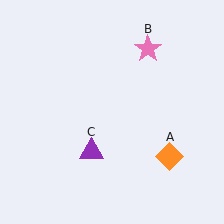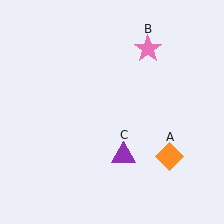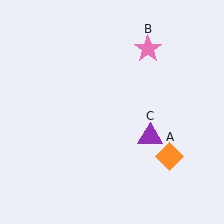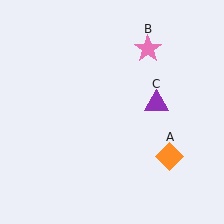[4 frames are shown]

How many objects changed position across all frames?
1 object changed position: purple triangle (object C).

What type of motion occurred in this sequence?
The purple triangle (object C) rotated counterclockwise around the center of the scene.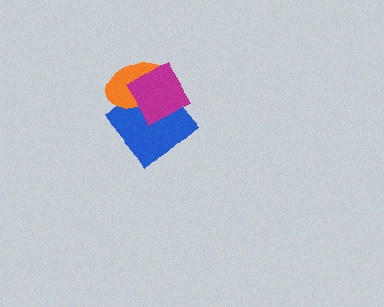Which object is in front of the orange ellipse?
The magenta diamond is in front of the orange ellipse.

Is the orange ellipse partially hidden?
Yes, it is partially covered by another shape.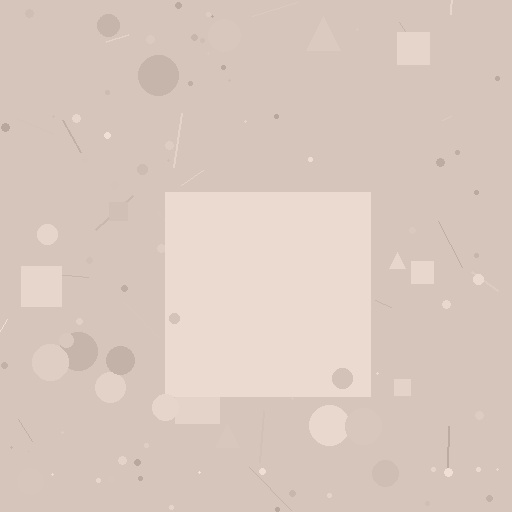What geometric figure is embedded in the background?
A square is embedded in the background.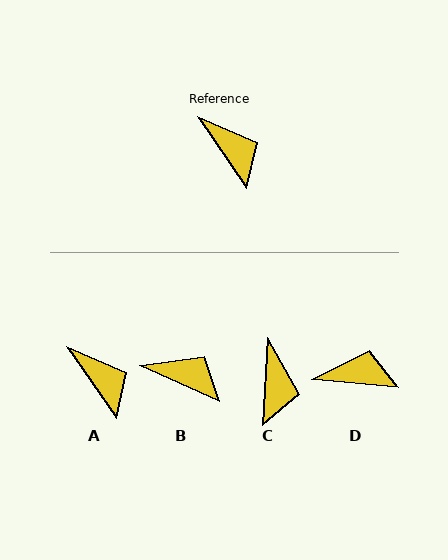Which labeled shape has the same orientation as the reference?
A.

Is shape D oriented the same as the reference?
No, it is off by about 50 degrees.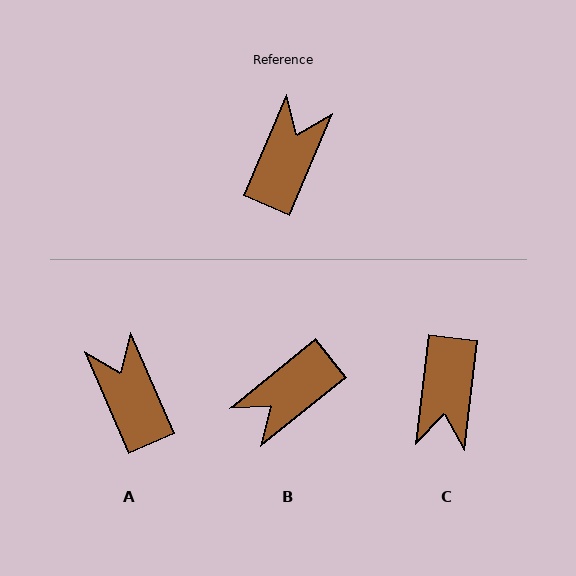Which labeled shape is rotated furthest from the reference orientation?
C, about 164 degrees away.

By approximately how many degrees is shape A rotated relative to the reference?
Approximately 46 degrees counter-clockwise.